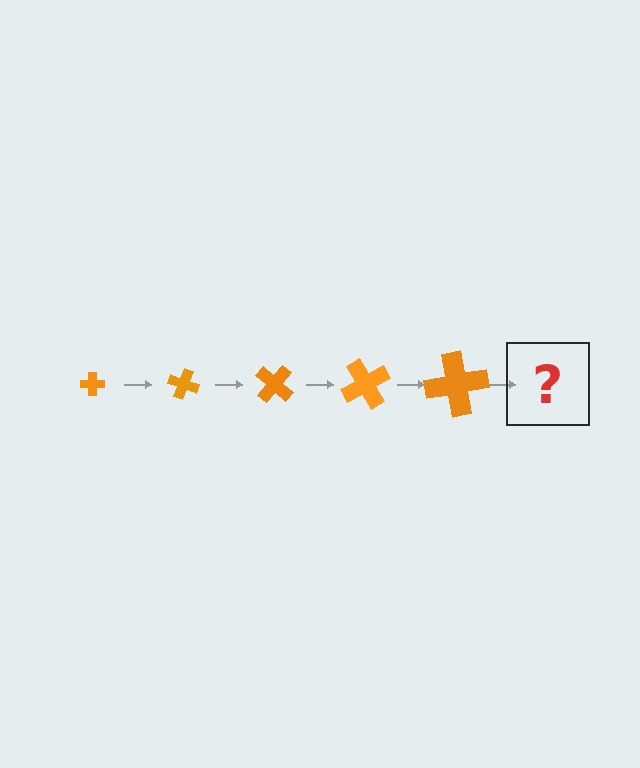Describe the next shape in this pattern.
It should be a cross, larger than the previous one and rotated 100 degrees from the start.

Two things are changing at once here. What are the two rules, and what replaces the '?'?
The two rules are that the cross grows larger each step and it rotates 20 degrees each step. The '?' should be a cross, larger than the previous one and rotated 100 degrees from the start.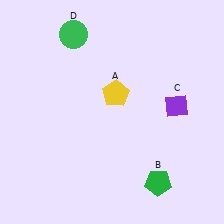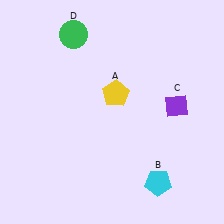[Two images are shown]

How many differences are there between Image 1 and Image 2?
There is 1 difference between the two images.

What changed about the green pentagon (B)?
In Image 1, B is green. In Image 2, it changed to cyan.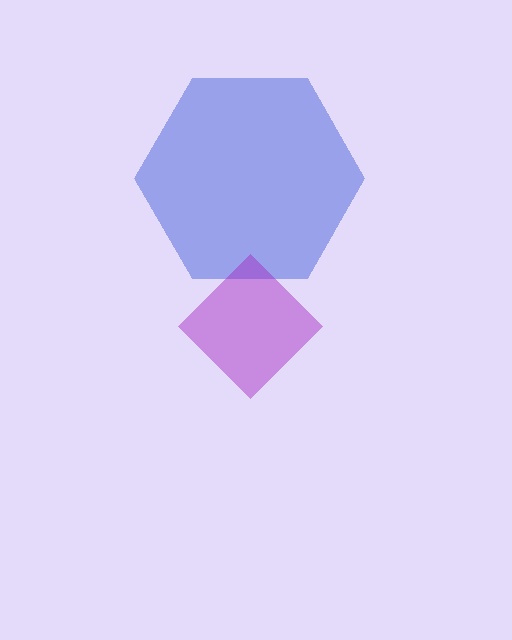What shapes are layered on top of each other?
The layered shapes are: a blue hexagon, a purple diamond.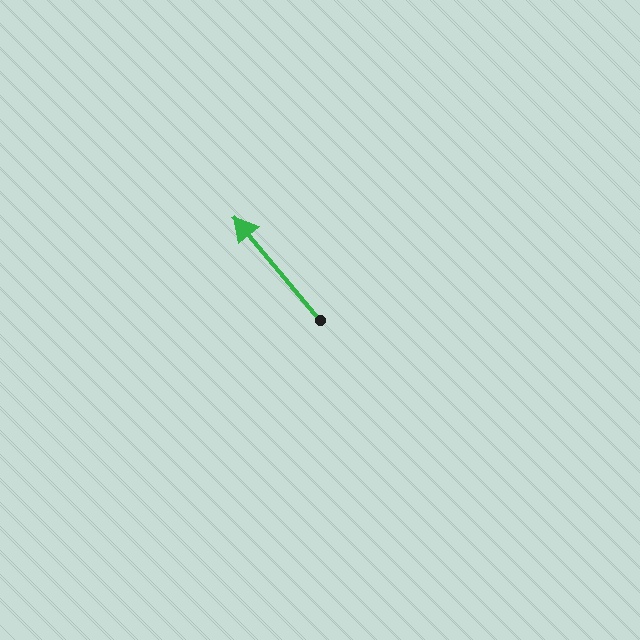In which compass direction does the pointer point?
Northwest.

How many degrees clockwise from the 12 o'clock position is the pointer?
Approximately 320 degrees.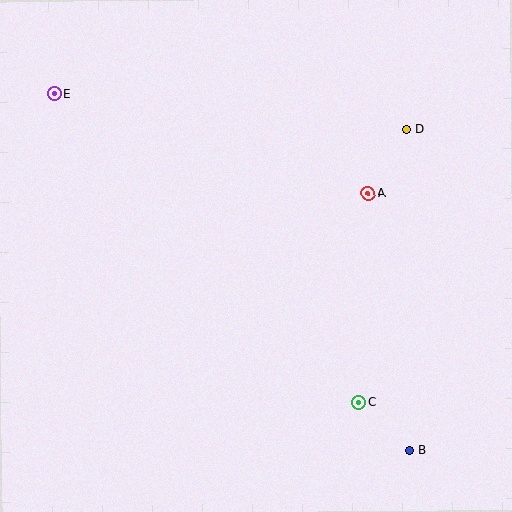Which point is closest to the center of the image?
Point A at (368, 193) is closest to the center.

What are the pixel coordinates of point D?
Point D is at (406, 129).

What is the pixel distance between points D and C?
The distance between D and C is 278 pixels.